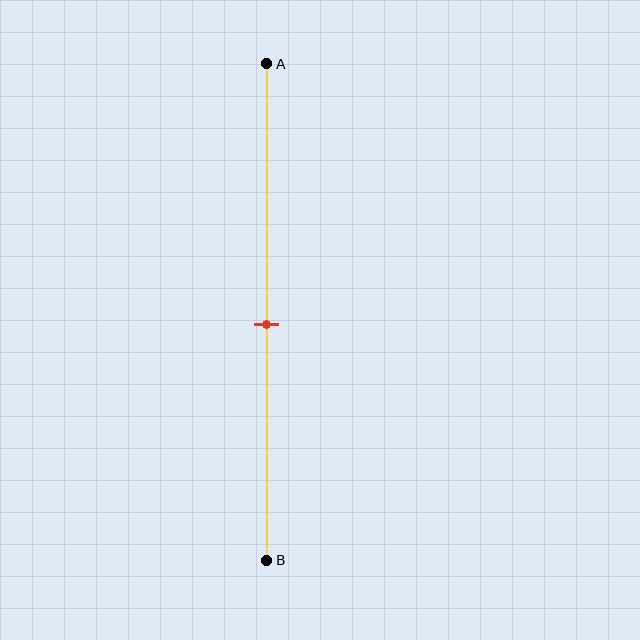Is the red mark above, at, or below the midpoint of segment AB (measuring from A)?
The red mark is approximately at the midpoint of segment AB.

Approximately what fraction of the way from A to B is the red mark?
The red mark is approximately 55% of the way from A to B.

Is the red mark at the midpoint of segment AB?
Yes, the mark is approximately at the midpoint.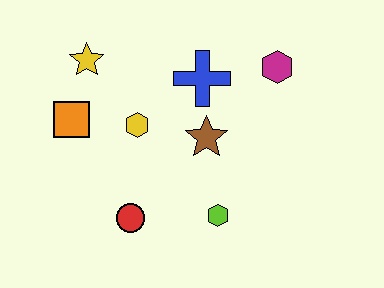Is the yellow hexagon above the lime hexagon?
Yes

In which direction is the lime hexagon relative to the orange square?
The lime hexagon is to the right of the orange square.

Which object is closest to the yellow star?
The orange square is closest to the yellow star.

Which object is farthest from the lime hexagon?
The yellow star is farthest from the lime hexagon.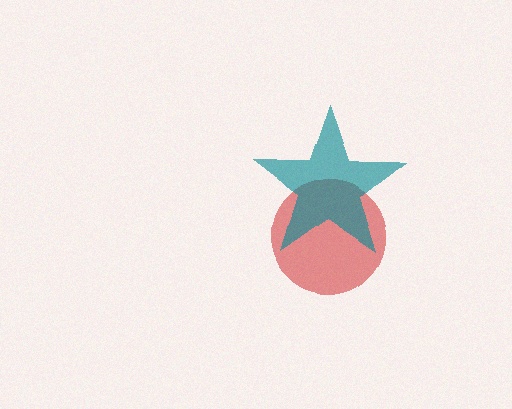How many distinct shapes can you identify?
There are 2 distinct shapes: a red circle, a teal star.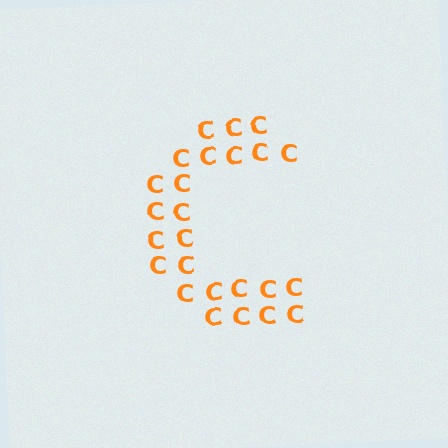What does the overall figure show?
The overall figure shows the letter C.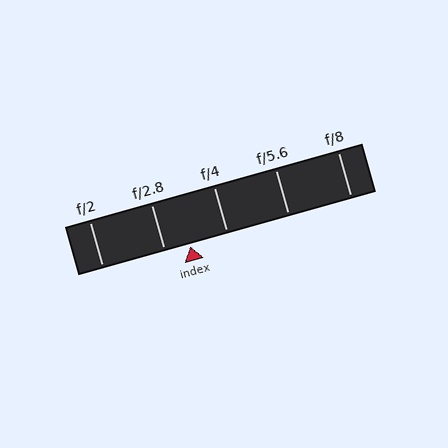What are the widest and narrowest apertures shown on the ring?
The widest aperture shown is f/2 and the narrowest is f/8.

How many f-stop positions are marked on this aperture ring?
There are 5 f-stop positions marked.